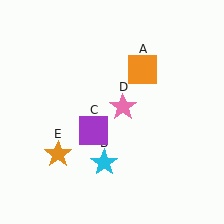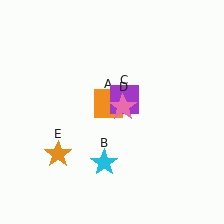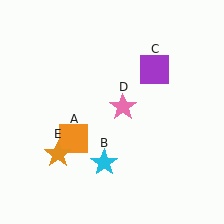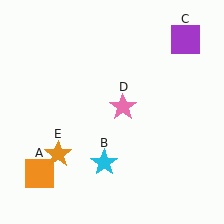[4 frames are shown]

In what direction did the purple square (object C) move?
The purple square (object C) moved up and to the right.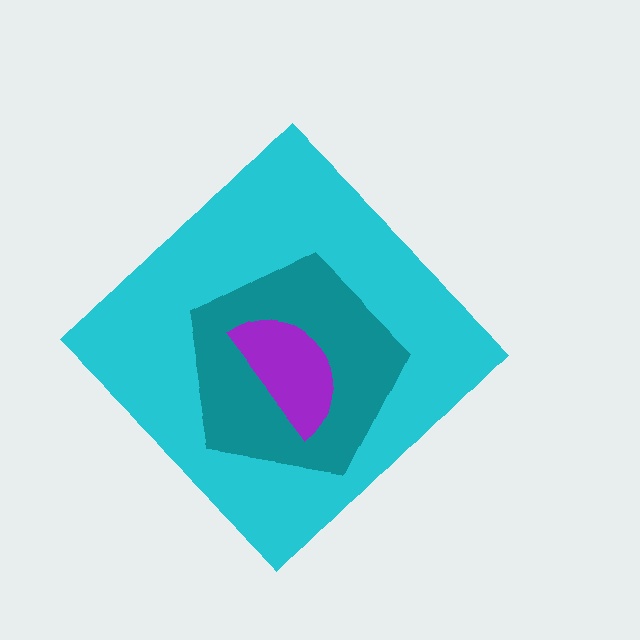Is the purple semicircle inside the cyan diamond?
Yes.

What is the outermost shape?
The cyan diamond.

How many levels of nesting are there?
3.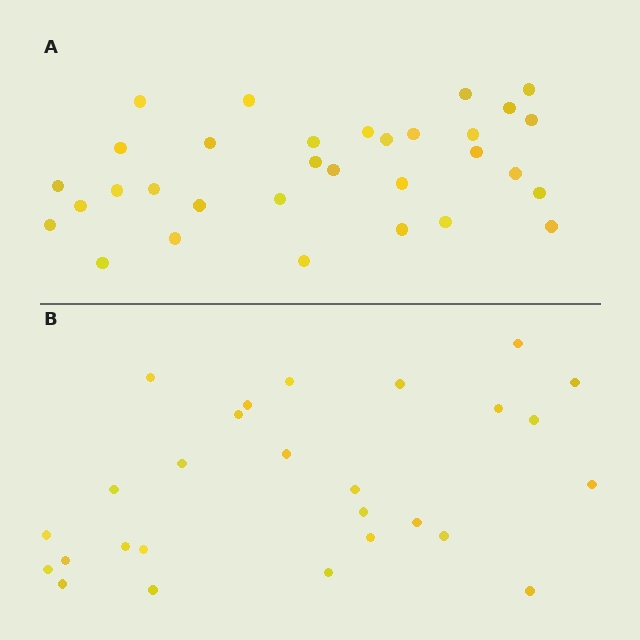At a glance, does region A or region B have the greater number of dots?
Region A (the top region) has more dots.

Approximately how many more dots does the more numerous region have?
Region A has about 5 more dots than region B.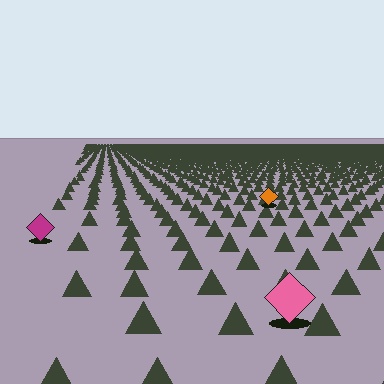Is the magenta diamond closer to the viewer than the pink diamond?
No. The pink diamond is closer — you can tell from the texture gradient: the ground texture is coarser near it.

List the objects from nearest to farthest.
From nearest to farthest: the pink diamond, the magenta diamond, the orange diamond.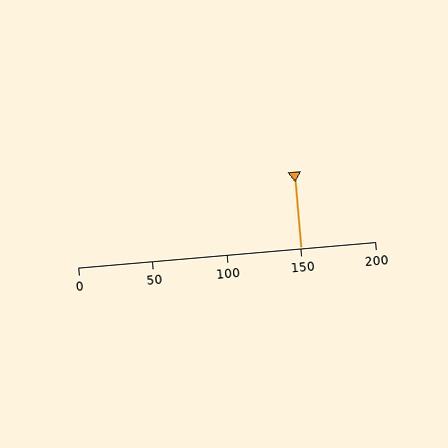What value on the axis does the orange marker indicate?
The marker indicates approximately 150.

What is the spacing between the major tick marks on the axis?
The major ticks are spaced 50 apart.